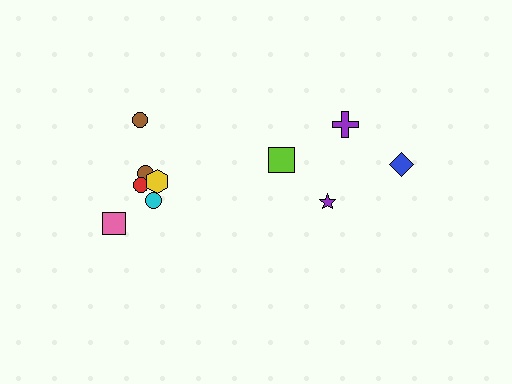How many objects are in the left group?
There are 6 objects.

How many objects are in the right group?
There are 4 objects.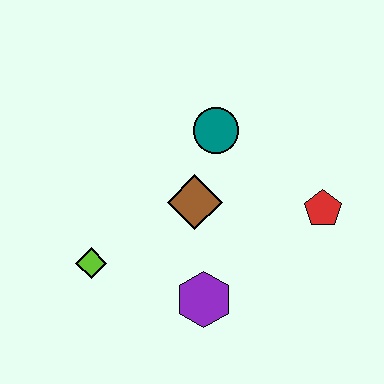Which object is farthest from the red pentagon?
The lime diamond is farthest from the red pentagon.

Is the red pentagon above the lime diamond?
Yes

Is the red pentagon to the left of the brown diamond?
No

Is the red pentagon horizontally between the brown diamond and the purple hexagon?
No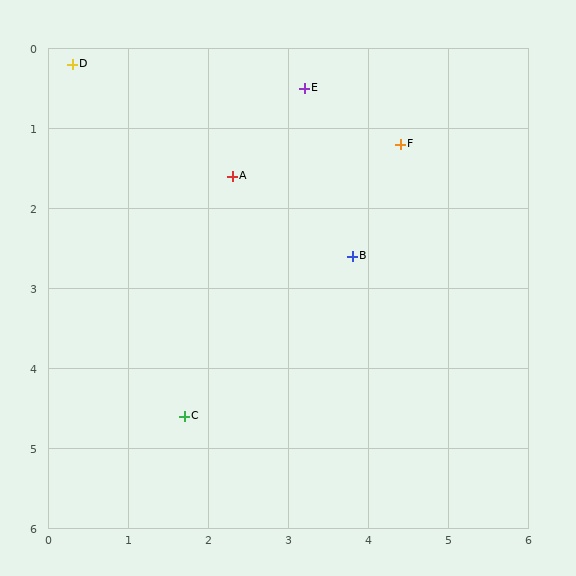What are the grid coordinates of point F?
Point F is at approximately (4.4, 1.2).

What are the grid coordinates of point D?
Point D is at approximately (0.3, 0.2).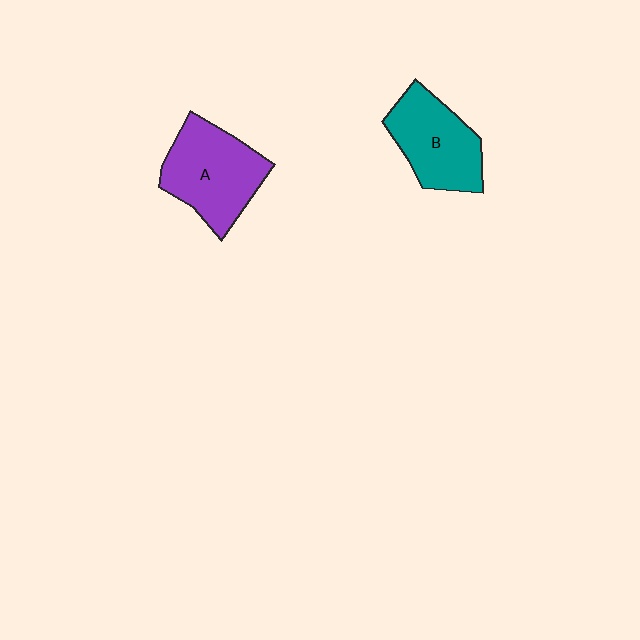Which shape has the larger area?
Shape A (purple).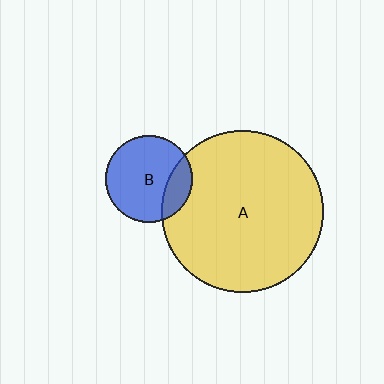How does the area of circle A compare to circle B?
Approximately 3.5 times.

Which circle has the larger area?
Circle A (yellow).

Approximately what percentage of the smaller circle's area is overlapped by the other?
Approximately 20%.